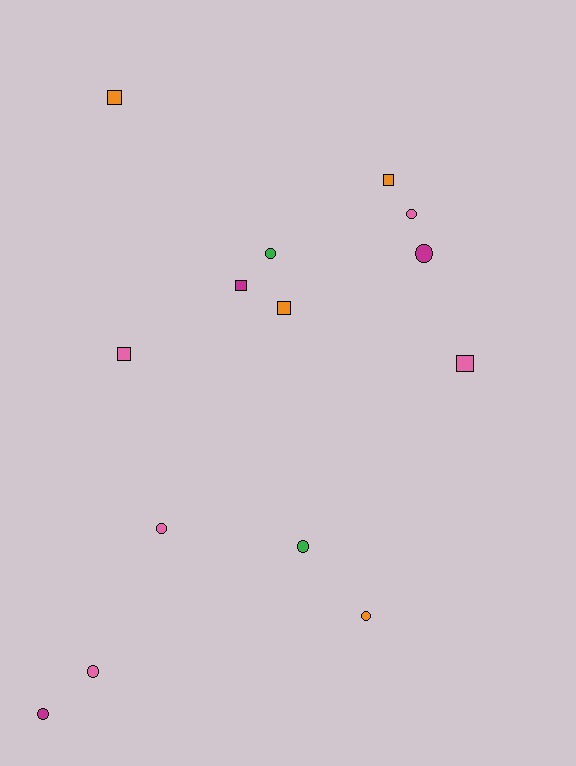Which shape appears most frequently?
Circle, with 8 objects.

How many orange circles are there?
There is 1 orange circle.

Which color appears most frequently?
Pink, with 5 objects.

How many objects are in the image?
There are 14 objects.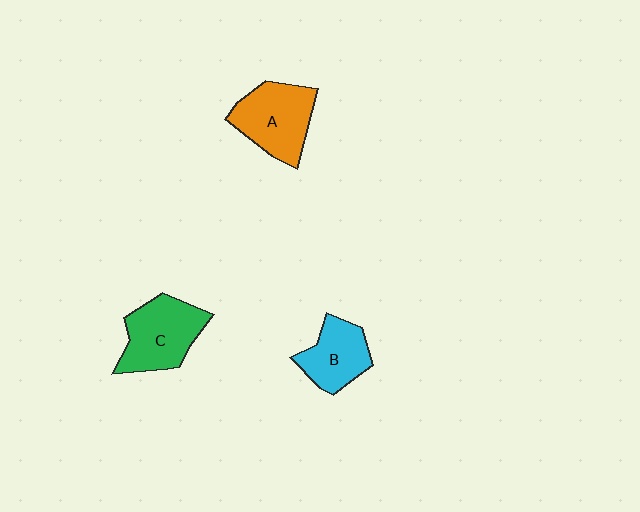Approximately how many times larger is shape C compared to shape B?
Approximately 1.3 times.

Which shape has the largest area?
Shape A (orange).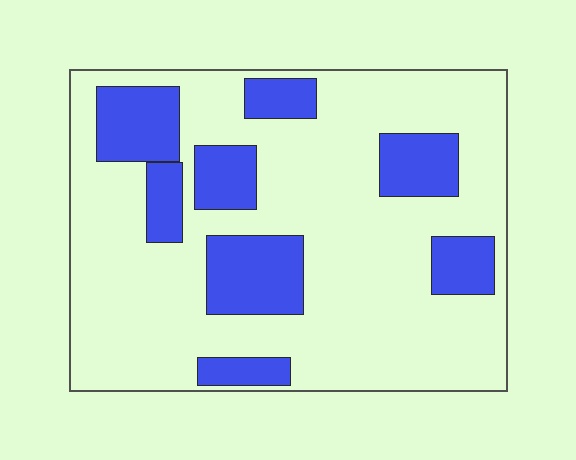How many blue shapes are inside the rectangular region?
8.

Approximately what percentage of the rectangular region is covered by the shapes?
Approximately 25%.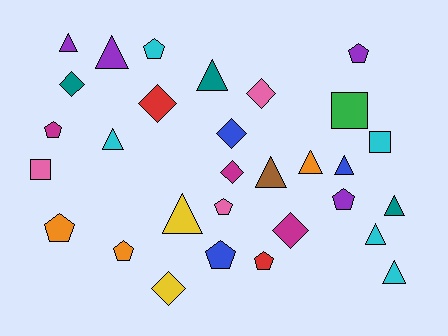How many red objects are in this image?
There are 2 red objects.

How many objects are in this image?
There are 30 objects.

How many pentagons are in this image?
There are 9 pentagons.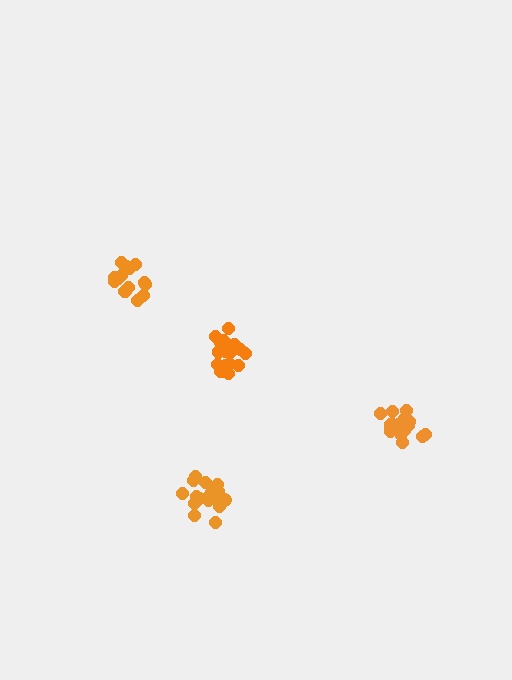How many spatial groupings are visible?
There are 4 spatial groupings.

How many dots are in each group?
Group 1: 18 dots, Group 2: 19 dots, Group 3: 19 dots, Group 4: 15 dots (71 total).